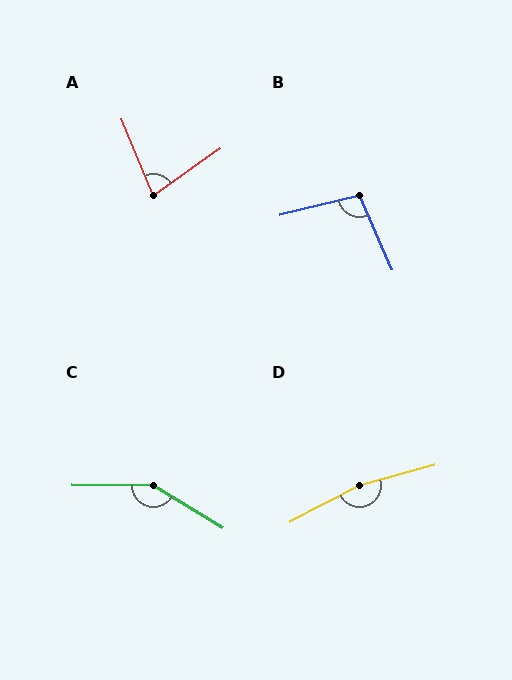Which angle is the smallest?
A, at approximately 77 degrees.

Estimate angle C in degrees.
Approximately 150 degrees.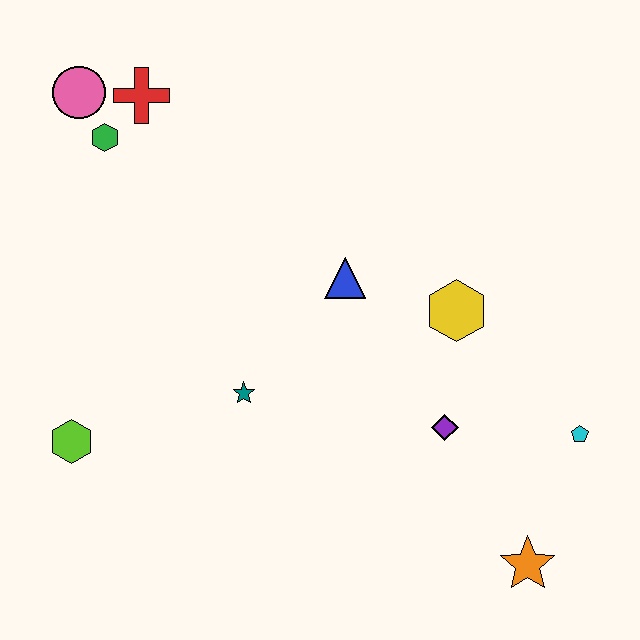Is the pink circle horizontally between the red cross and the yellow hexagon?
No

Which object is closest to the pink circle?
The green hexagon is closest to the pink circle.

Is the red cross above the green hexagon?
Yes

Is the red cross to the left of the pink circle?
No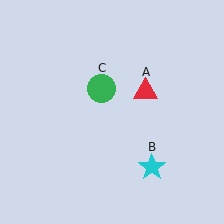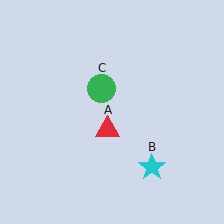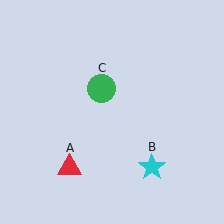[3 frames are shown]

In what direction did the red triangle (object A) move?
The red triangle (object A) moved down and to the left.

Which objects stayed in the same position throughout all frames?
Cyan star (object B) and green circle (object C) remained stationary.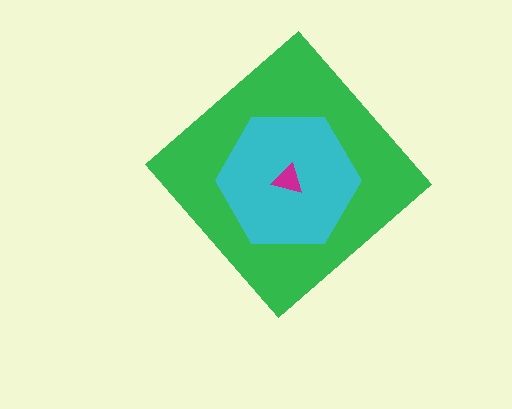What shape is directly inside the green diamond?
The cyan hexagon.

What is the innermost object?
The magenta triangle.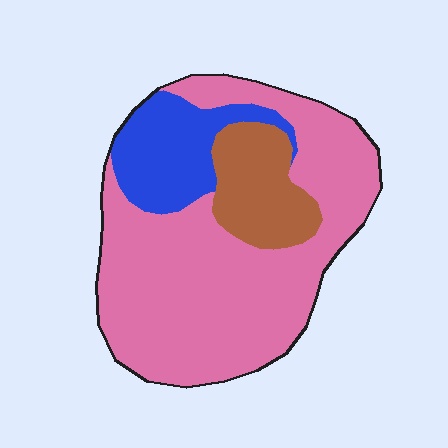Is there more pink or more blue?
Pink.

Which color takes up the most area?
Pink, at roughly 65%.